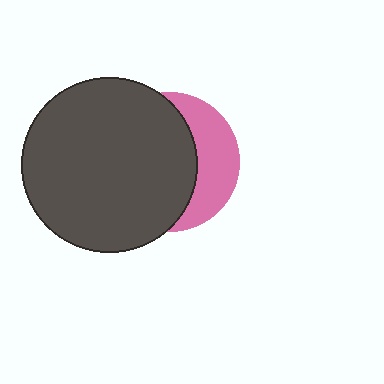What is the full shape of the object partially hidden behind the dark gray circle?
The partially hidden object is a pink circle.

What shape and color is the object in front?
The object in front is a dark gray circle.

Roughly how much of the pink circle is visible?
A small part of it is visible (roughly 34%).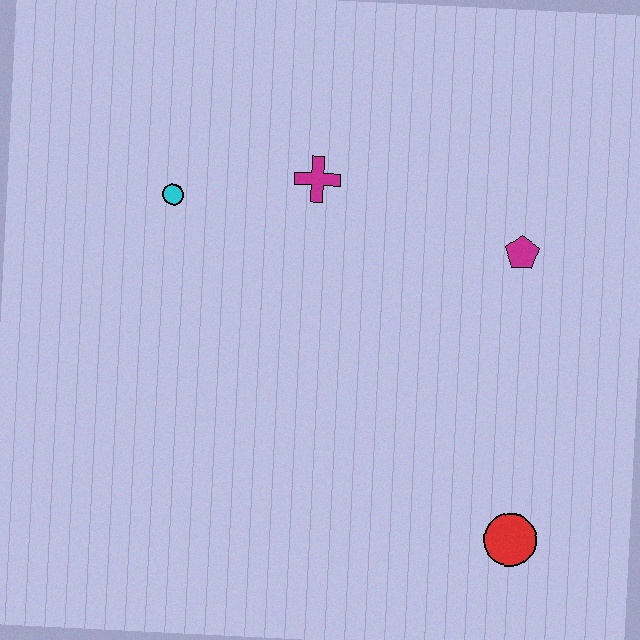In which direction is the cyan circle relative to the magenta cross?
The cyan circle is to the left of the magenta cross.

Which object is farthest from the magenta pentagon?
The cyan circle is farthest from the magenta pentagon.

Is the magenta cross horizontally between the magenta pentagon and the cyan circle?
Yes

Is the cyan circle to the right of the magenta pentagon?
No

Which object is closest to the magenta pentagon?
The magenta cross is closest to the magenta pentagon.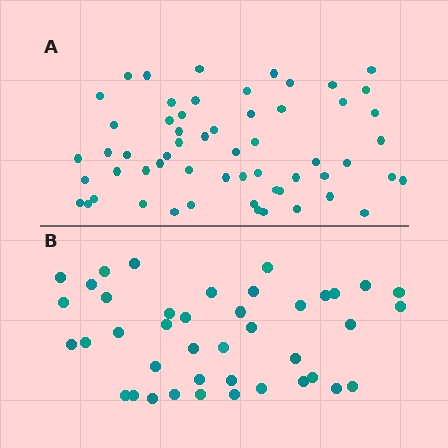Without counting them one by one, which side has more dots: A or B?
Region A (the top region) has more dots.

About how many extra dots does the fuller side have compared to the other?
Region A has approximately 15 more dots than region B.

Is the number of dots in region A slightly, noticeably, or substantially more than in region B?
Region A has noticeably more, but not dramatically so. The ratio is roughly 1.4 to 1.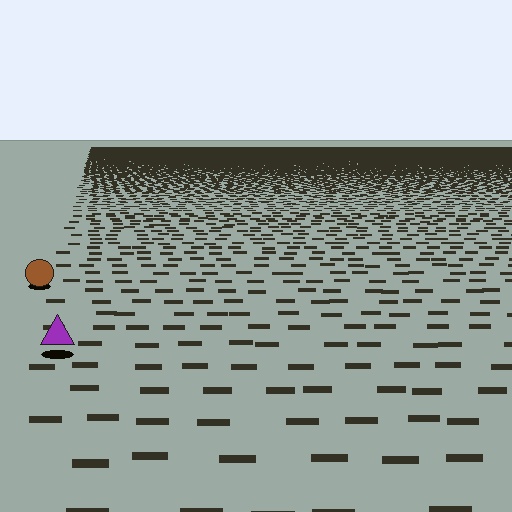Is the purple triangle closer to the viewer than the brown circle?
Yes. The purple triangle is closer — you can tell from the texture gradient: the ground texture is coarser near it.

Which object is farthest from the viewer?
The brown circle is farthest from the viewer. It appears smaller and the ground texture around it is denser.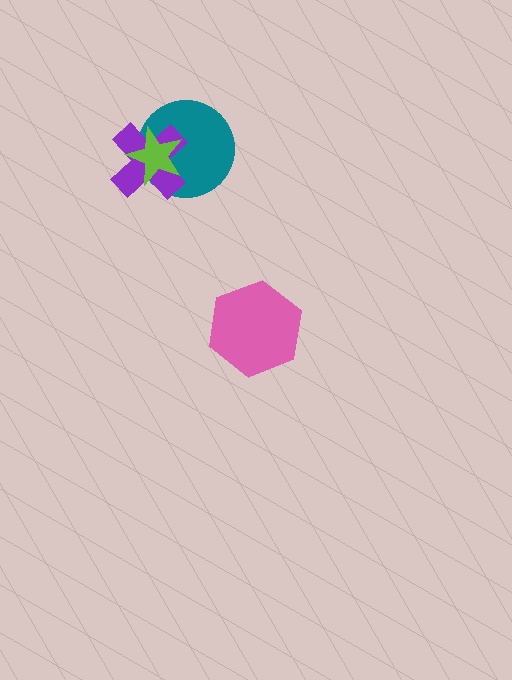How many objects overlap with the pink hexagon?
0 objects overlap with the pink hexagon.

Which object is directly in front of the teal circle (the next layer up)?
The purple cross is directly in front of the teal circle.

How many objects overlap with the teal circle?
2 objects overlap with the teal circle.